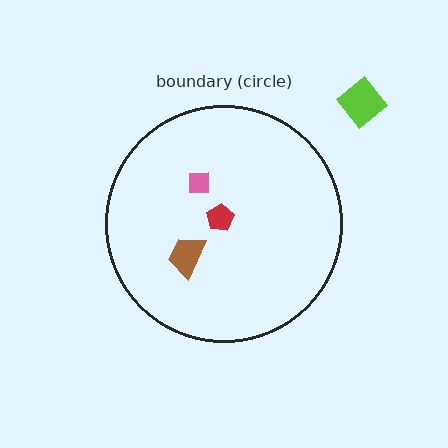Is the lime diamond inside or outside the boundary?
Outside.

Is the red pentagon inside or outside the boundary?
Inside.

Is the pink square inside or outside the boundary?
Inside.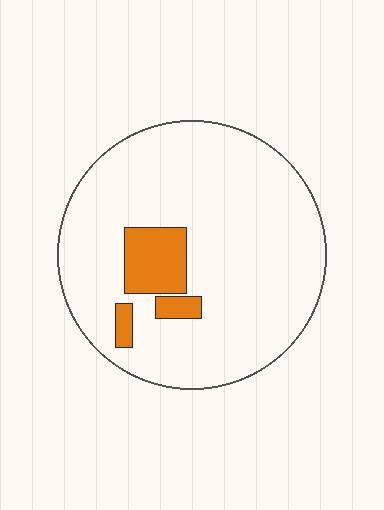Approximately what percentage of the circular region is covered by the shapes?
Approximately 10%.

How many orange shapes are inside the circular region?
3.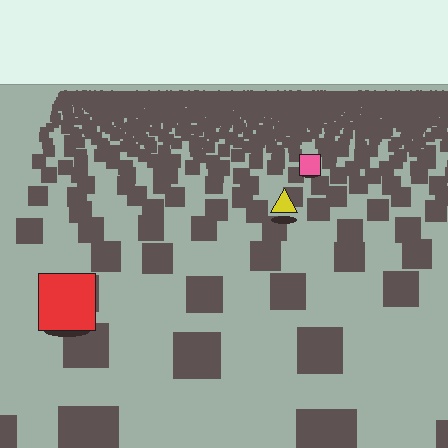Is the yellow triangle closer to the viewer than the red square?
No. The red square is closer — you can tell from the texture gradient: the ground texture is coarser near it.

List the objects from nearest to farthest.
From nearest to farthest: the red square, the yellow triangle, the pink square.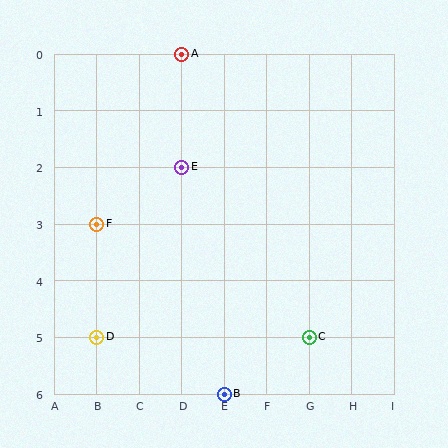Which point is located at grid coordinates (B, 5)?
Point D is at (B, 5).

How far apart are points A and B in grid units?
Points A and B are 1 column and 6 rows apart (about 6.1 grid units diagonally).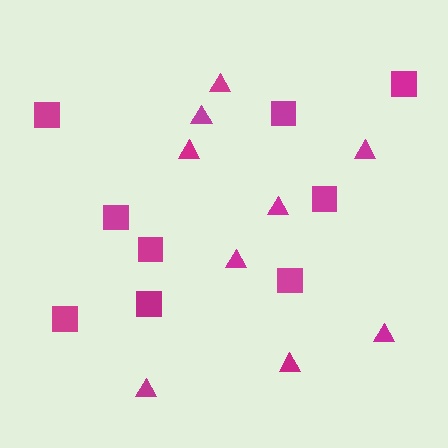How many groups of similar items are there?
There are 2 groups: one group of triangles (9) and one group of squares (9).